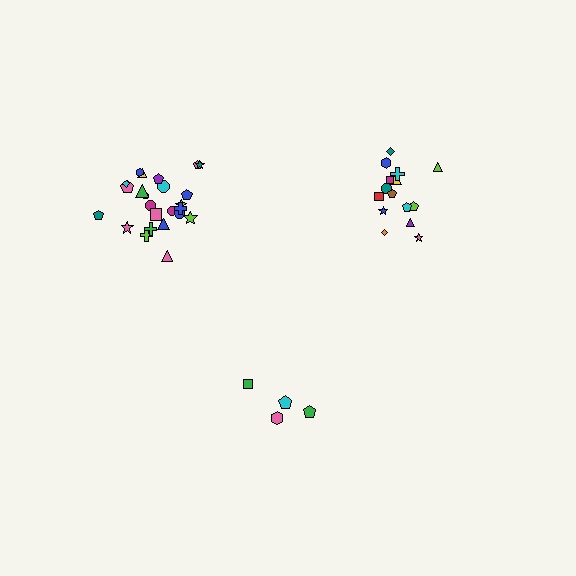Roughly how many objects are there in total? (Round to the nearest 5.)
Roughly 45 objects in total.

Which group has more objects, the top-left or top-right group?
The top-left group.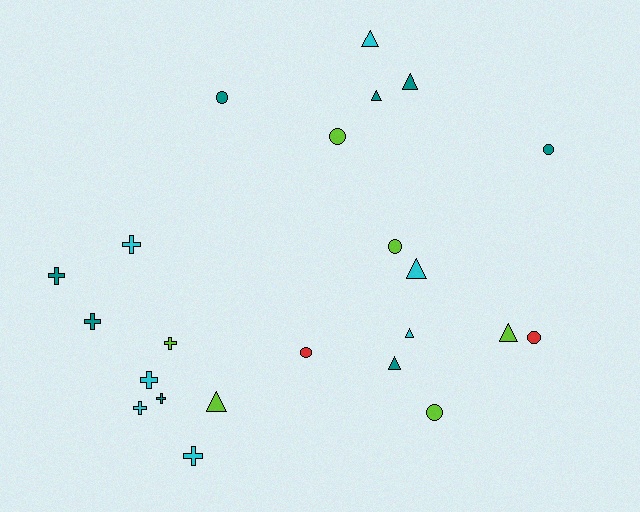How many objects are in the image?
There are 23 objects.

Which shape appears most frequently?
Triangle, with 8 objects.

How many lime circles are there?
There are 3 lime circles.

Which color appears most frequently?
Teal, with 8 objects.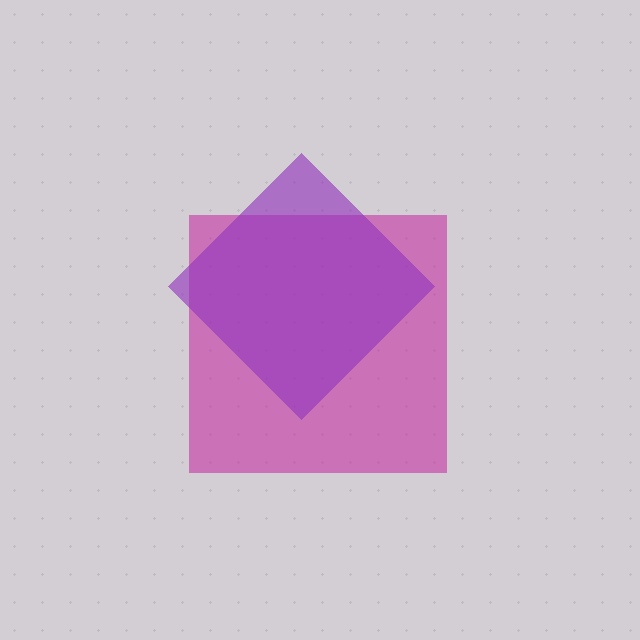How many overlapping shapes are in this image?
There are 2 overlapping shapes in the image.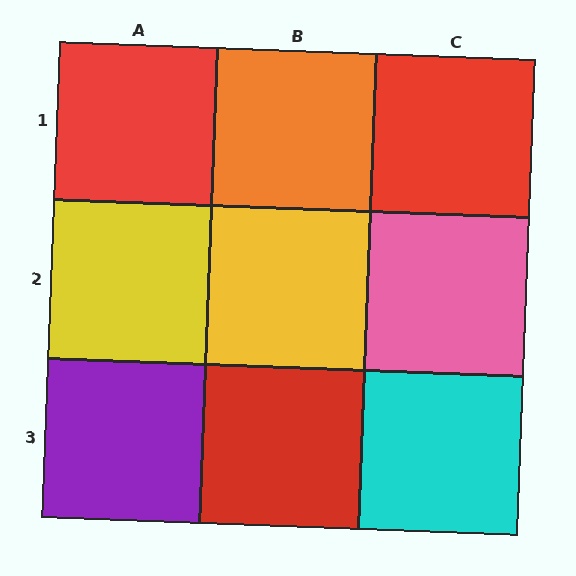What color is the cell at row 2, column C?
Pink.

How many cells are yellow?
2 cells are yellow.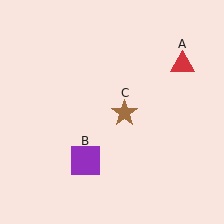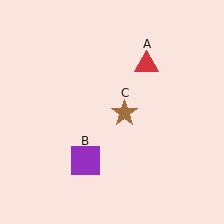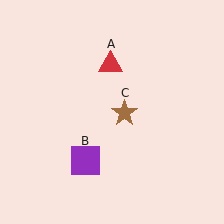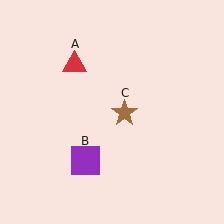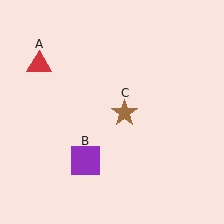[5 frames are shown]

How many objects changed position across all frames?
1 object changed position: red triangle (object A).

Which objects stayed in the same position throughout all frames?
Purple square (object B) and brown star (object C) remained stationary.